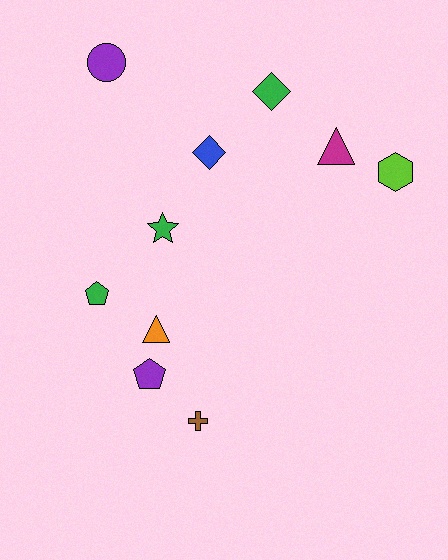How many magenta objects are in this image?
There is 1 magenta object.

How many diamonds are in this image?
There are 2 diamonds.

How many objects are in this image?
There are 10 objects.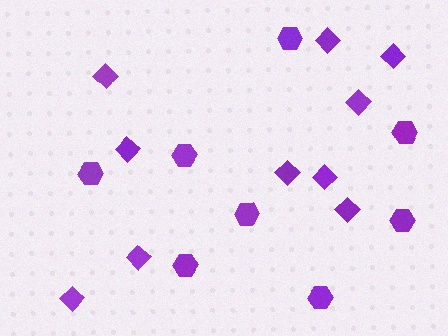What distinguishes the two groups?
There are 2 groups: one group of diamonds (10) and one group of hexagons (8).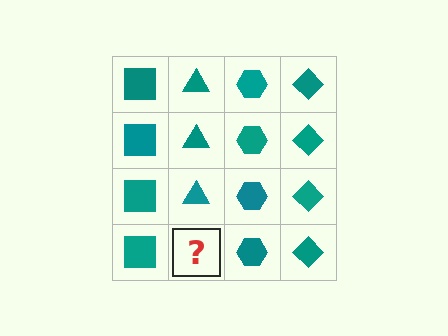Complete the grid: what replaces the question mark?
The question mark should be replaced with a teal triangle.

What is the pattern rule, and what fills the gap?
The rule is that each column has a consistent shape. The gap should be filled with a teal triangle.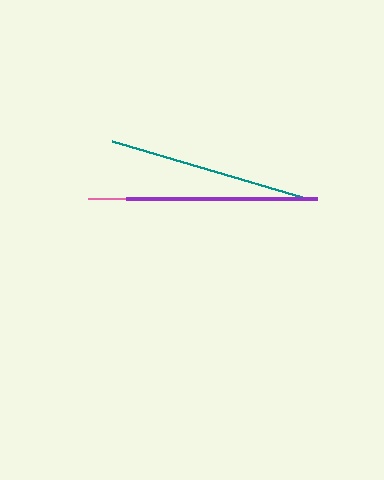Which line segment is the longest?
The teal line is the longest at approximately 198 pixels.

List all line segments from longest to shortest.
From longest to shortest: teal, purple, pink.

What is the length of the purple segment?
The purple segment is approximately 191 pixels long.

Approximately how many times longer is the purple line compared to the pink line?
The purple line is approximately 1.6 times the length of the pink line.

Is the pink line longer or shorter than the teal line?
The teal line is longer than the pink line.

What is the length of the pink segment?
The pink segment is approximately 120 pixels long.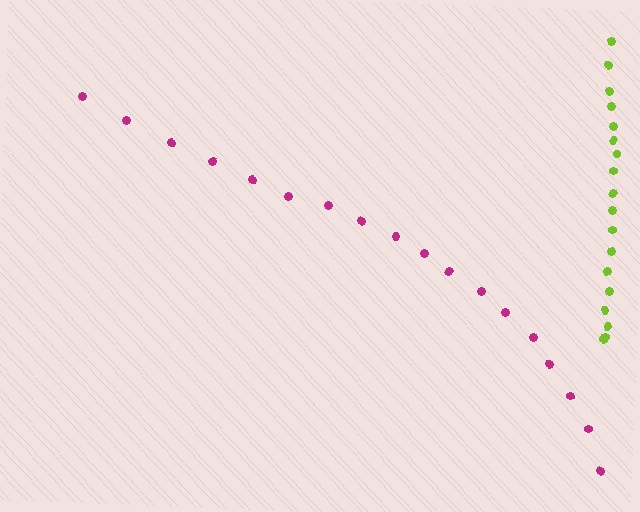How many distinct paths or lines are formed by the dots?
There are 2 distinct paths.